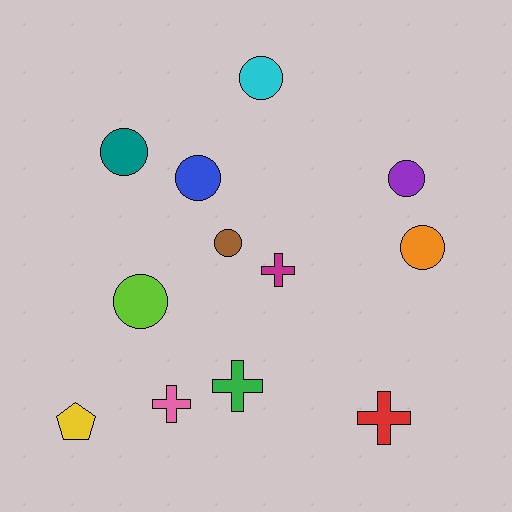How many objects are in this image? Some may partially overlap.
There are 12 objects.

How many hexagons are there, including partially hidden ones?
There are no hexagons.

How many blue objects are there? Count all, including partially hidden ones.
There is 1 blue object.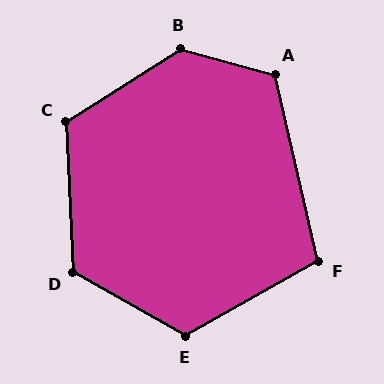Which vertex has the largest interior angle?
B, at approximately 132 degrees.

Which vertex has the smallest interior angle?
F, at approximately 106 degrees.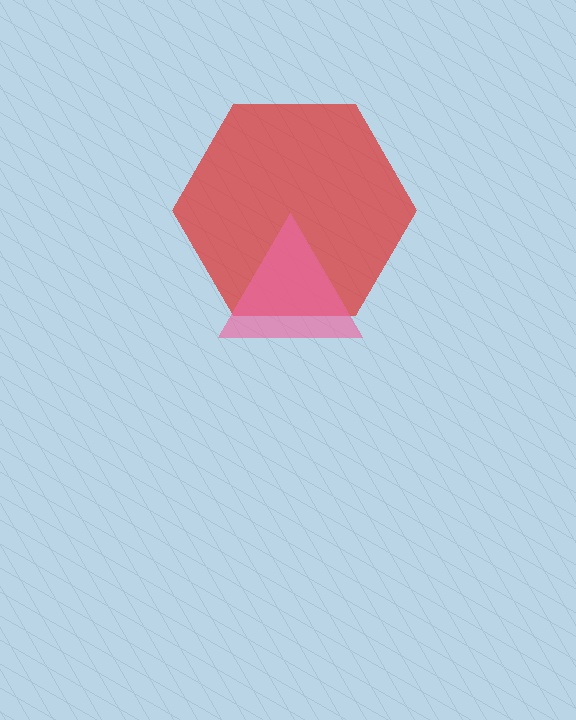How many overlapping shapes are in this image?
There are 2 overlapping shapes in the image.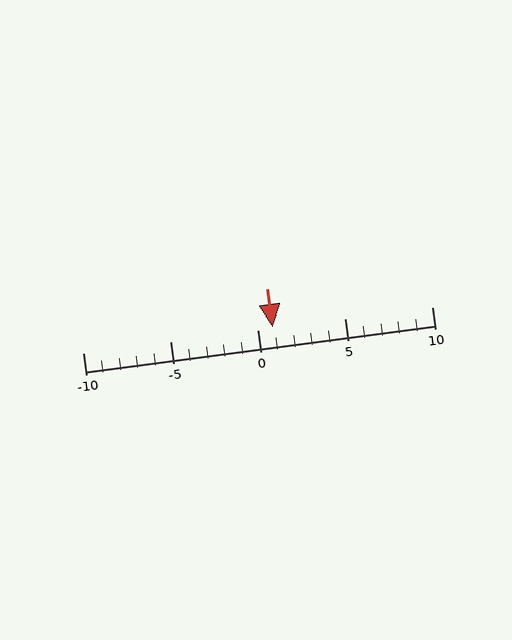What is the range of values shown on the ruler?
The ruler shows values from -10 to 10.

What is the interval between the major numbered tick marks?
The major tick marks are spaced 5 units apart.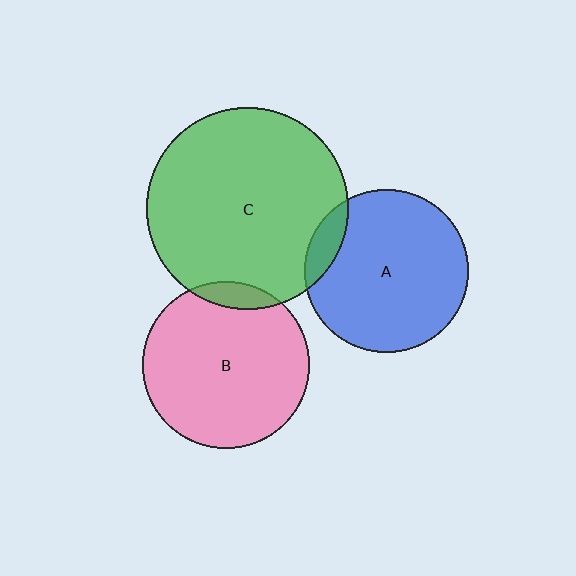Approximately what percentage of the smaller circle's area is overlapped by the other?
Approximately 10%.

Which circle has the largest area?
Circle C (green).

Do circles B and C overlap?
Yes.